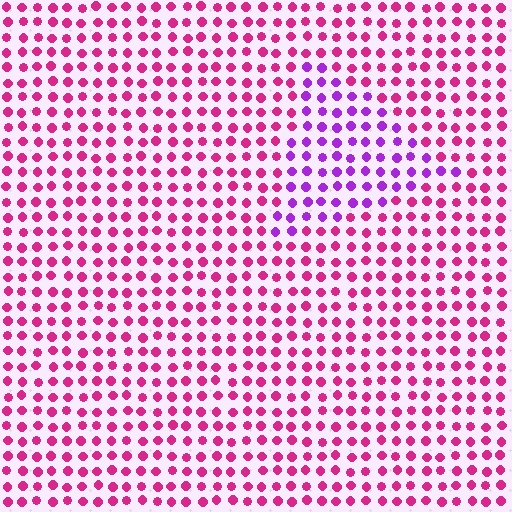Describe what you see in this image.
The image is filled with small magenta elements in a uniform arrangement. A triangle-shaped region is visible where the elements are tinted to a slightly different hue, forming a subtle color boundary.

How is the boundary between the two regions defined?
The boundary is defined purely by a slight shift in hue (about 43 degrees). Spacing, size, and orientation are identical on both sides.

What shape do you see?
I see a triangle.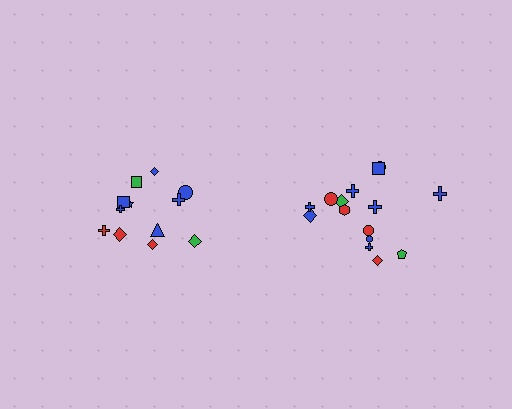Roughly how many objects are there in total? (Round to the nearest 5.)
Roughly 25 objects in total.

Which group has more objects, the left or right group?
The right group.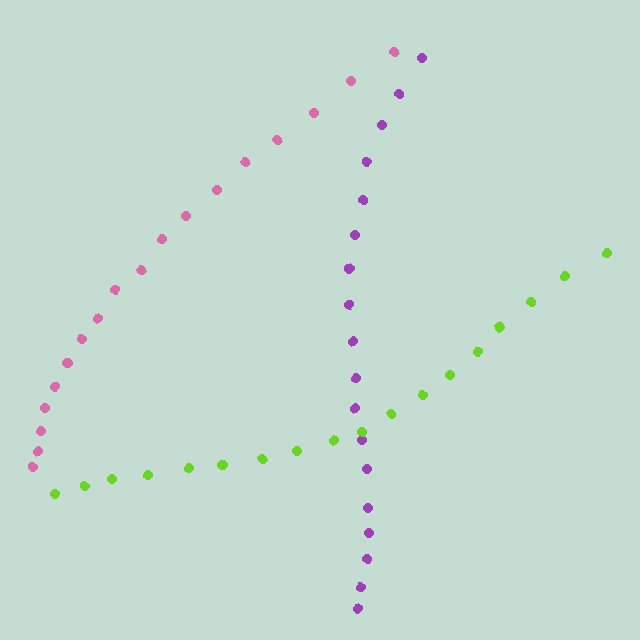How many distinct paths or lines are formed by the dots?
There are 3 distinct paths.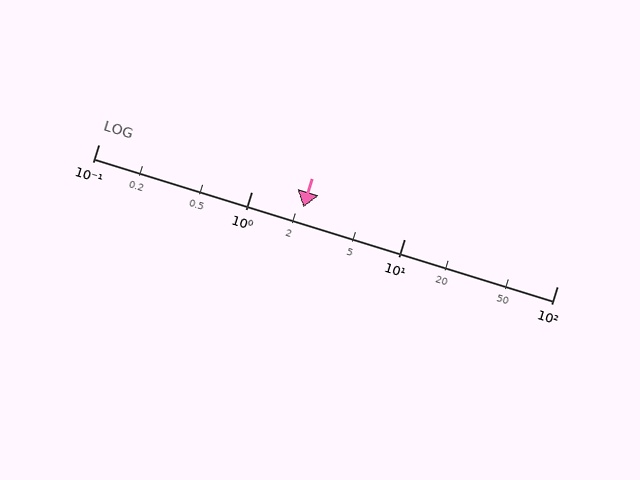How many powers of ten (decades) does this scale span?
The scale spans 3 decades, from 0.1 to 100.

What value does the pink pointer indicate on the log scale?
The pointer indicates approximately 2.2.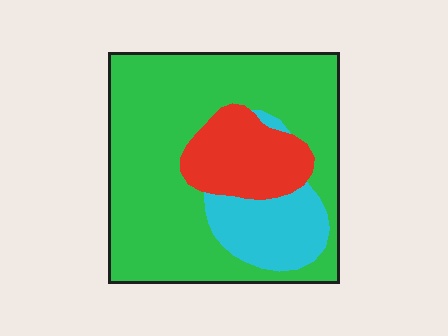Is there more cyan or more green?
Green.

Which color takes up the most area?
Green, at roughly 70%.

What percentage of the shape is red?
Red covers roughly 15% of the shape.